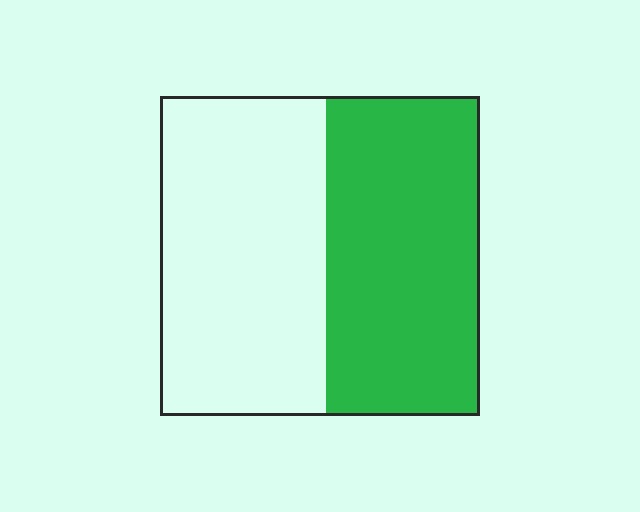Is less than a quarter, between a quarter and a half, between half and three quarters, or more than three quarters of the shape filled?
Between a quarter and a half.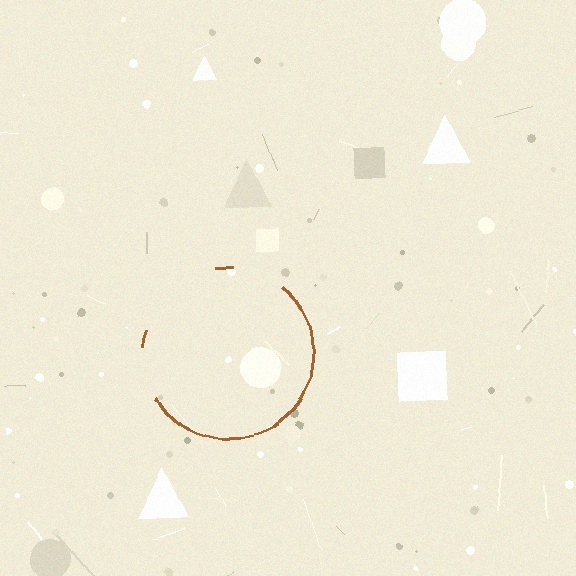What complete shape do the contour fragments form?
The contour fragments form a circle.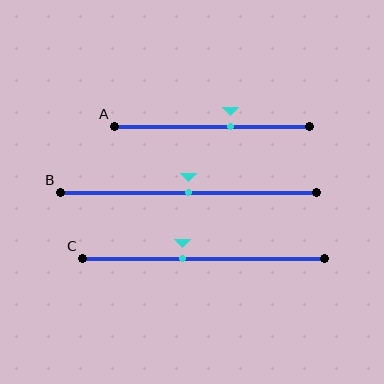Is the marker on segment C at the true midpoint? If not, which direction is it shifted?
No, the marker on segment C is shifted to the left by about 8% of the segment length.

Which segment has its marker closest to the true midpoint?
Segment B has its marker closest to the true midpoint.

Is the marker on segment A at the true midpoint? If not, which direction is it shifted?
No, the marker on segment A is shifted to the right by about 9% of the segment length.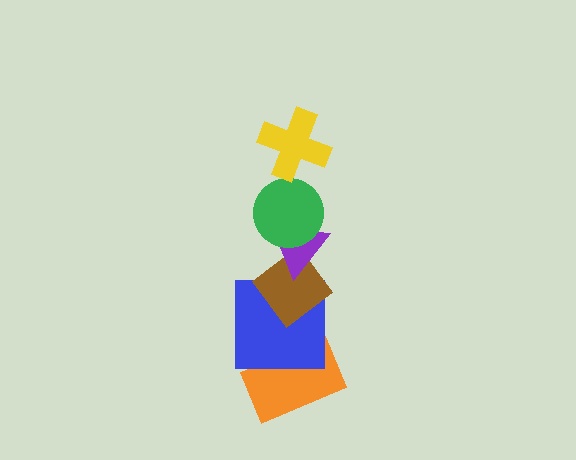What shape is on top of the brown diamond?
The purple triangle is on top of the brown diamond.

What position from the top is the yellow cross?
The yellow cross is 1st from the top.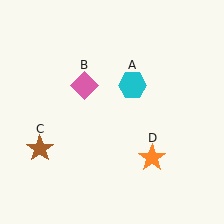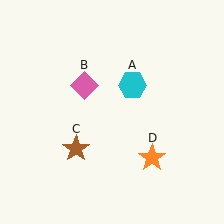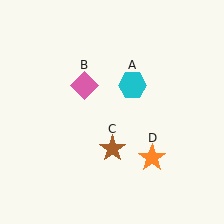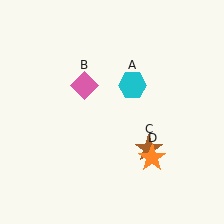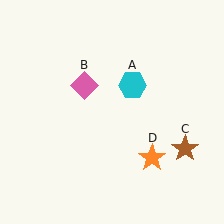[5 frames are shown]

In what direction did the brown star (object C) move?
The brown star (object C) moved right.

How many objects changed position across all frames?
1 object changed position: brown star (object C).